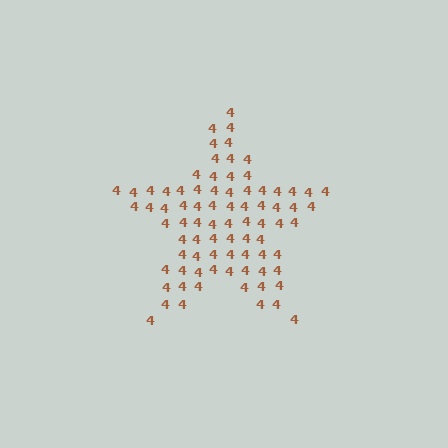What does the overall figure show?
The overall figure shows a star.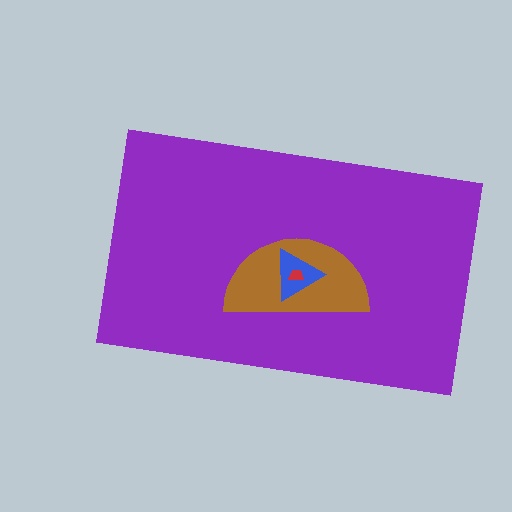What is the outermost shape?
The purple rectangle.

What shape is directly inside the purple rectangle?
The brown semicircle.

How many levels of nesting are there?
4.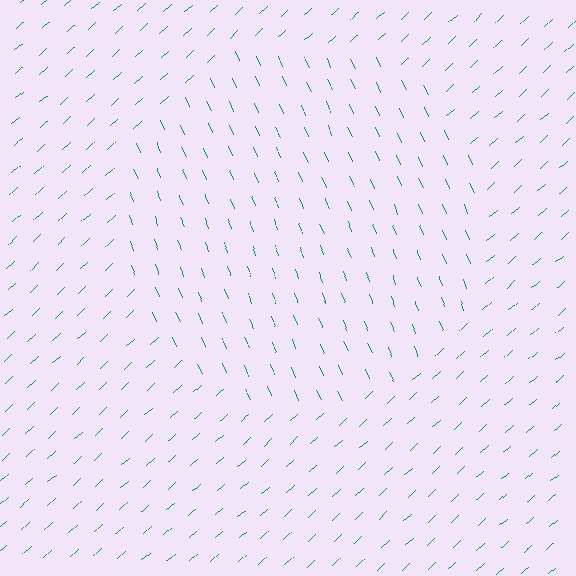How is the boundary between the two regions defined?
The boundary is defined purely by a change in line orientation (approximately 71 degrees difference). All lines are the same color and thickness.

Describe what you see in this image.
The image is filled with small teal line segments. A circle region in the image has lines oriented differently from the surrounding lines, creating a visible texture boundary.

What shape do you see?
I see a circle.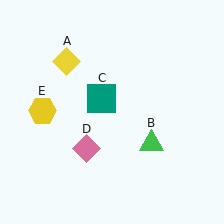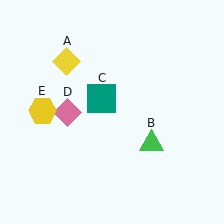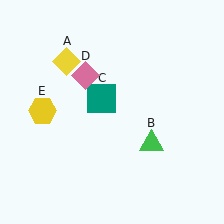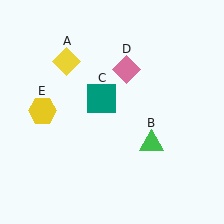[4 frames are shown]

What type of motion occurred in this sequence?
The pink diamond (object D) rotated clockwise around the center of the scene.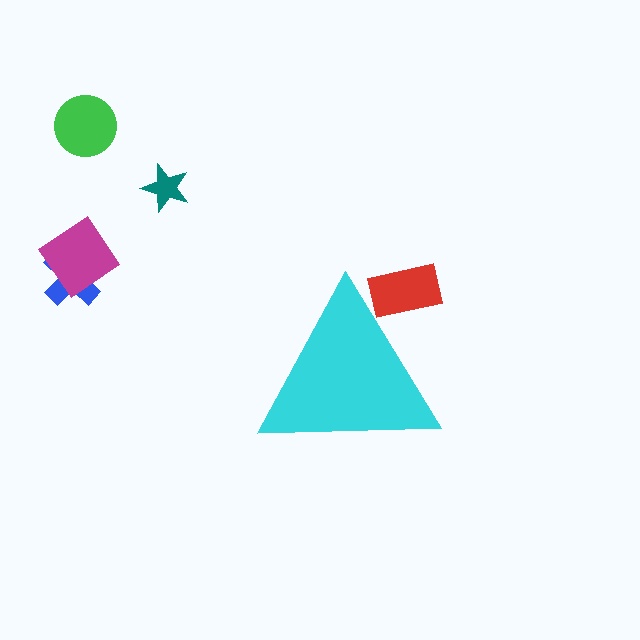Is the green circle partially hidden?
No, the green circle is fully visible.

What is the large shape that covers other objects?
A cyan triangle.